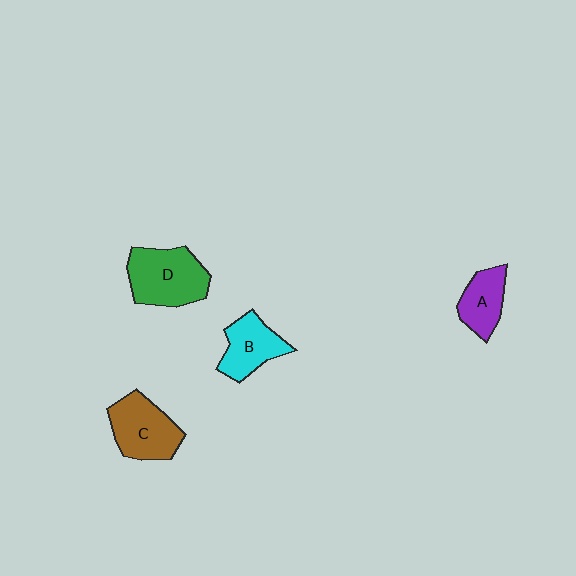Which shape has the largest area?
Shape D (green).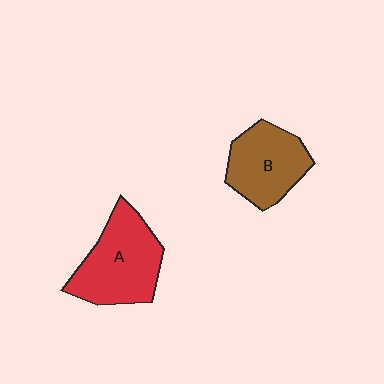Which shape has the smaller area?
Shape B (brown).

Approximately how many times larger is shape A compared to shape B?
Approximately 1.2 times.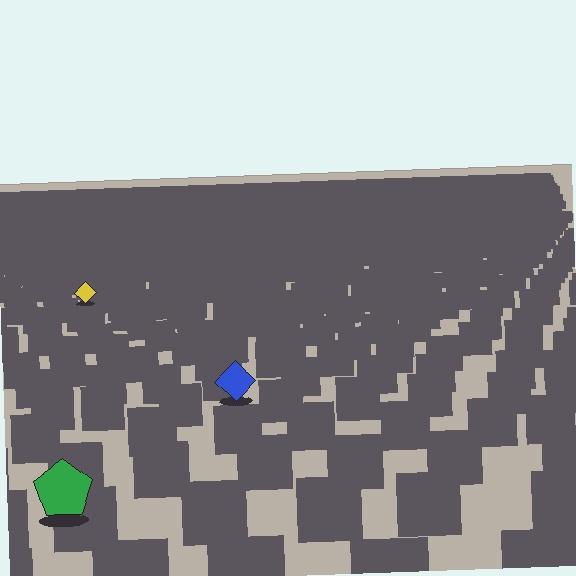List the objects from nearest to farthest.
From nearest to farthest: the green pentagon, the blue diamond, the yellow diamond.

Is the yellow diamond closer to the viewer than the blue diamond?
No. The blue diamond is closer — you can tell from the texture gradient: the ground texture is coarser near it.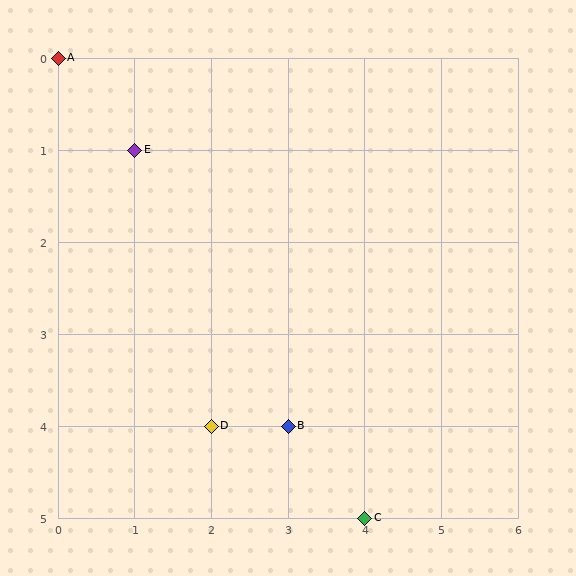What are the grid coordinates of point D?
Point D is at grid coordinates (2, 4).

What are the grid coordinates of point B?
Point B is at grid coordinates (3, 4).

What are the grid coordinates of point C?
Point C is at grid coordinates (4, 5).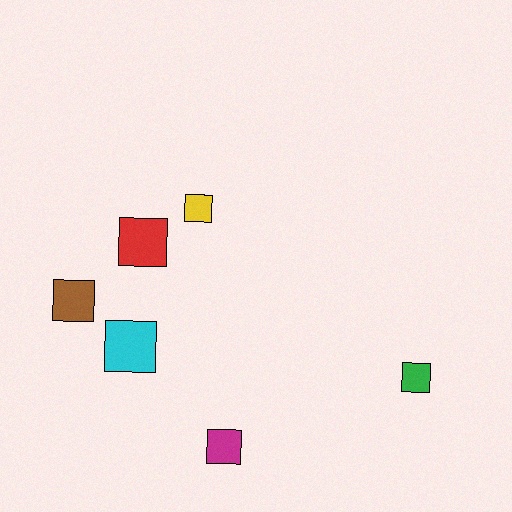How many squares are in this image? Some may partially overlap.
There are 6 squares.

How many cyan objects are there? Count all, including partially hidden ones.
There is 1 cyan object.